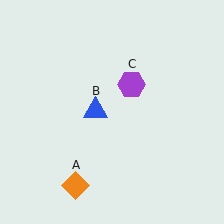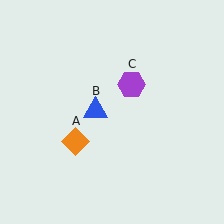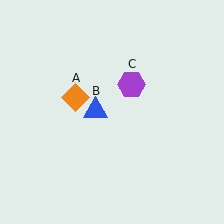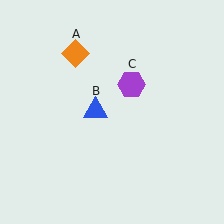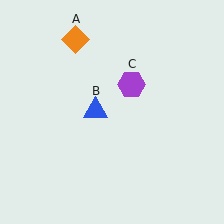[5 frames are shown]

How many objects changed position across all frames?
1 object changed position: orange diamond (object A).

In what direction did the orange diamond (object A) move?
The orange diamond (object A) moved up.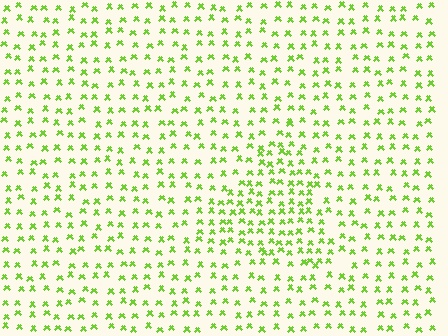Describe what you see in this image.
The image contains small lime elements arranged at two different densities. A triangle-shaped region is visible where the elements are more densely packed than the surrounding area.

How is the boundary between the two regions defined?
The boundary is defined by a change in element density (approximately 1.7x ratio). All elements are the same color, size, and shape.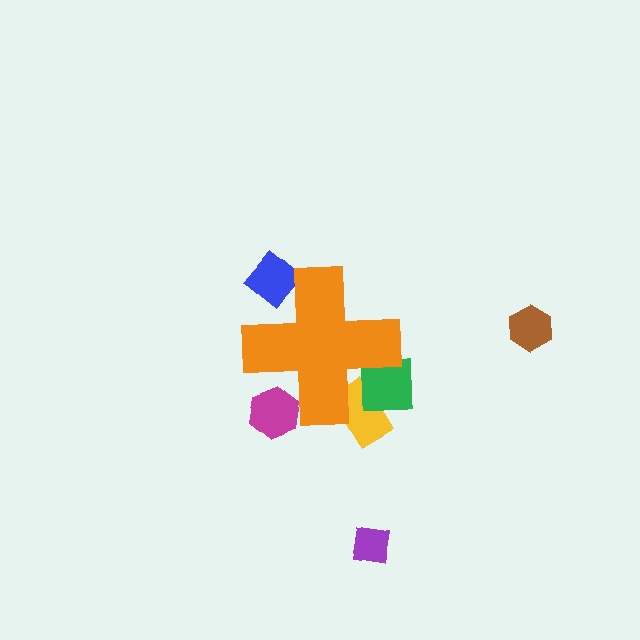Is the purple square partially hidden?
No, the purple square is fully visible.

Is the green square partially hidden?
Yes, the green square is partially hidden behind the orange cross.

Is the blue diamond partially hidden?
Yes, the blue diamond is partially hidden behind the orange cross.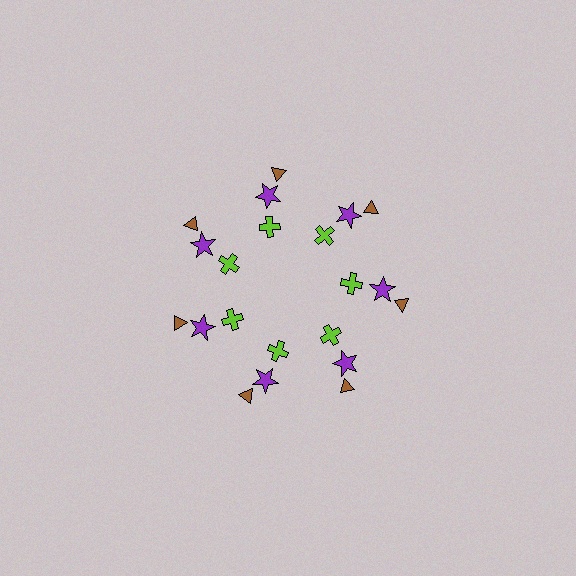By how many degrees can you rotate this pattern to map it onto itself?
The pattern maps onto itself every 51 degrees of rotation.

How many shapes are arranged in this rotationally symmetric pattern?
There are 21 shapes, arranged in 7 groups of 3.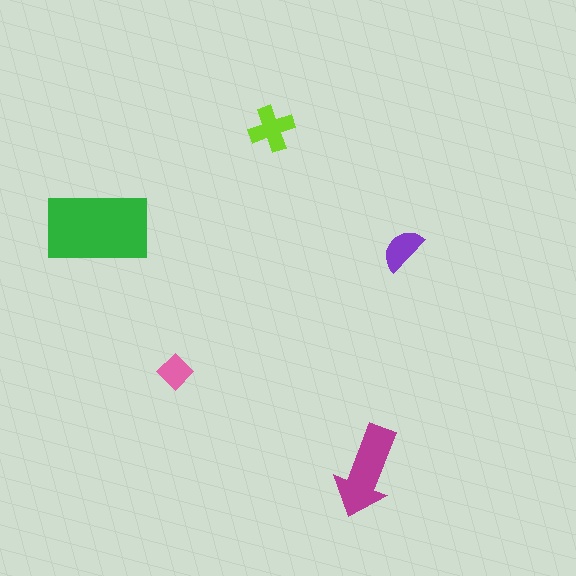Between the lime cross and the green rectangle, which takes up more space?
The green rectangle.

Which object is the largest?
The green rectangle.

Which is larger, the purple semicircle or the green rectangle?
The green rectangle.